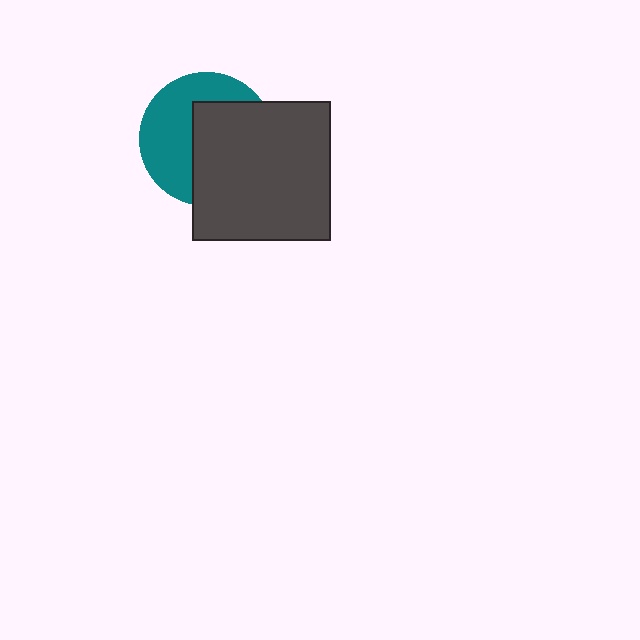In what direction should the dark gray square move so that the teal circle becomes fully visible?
The dark gray square should move right. That is the shortest direction to clear the overlap and leave the teal circle fully visible.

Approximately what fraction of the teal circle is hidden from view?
Roughly 53% of the teal circle is hidden behind the dark gray square.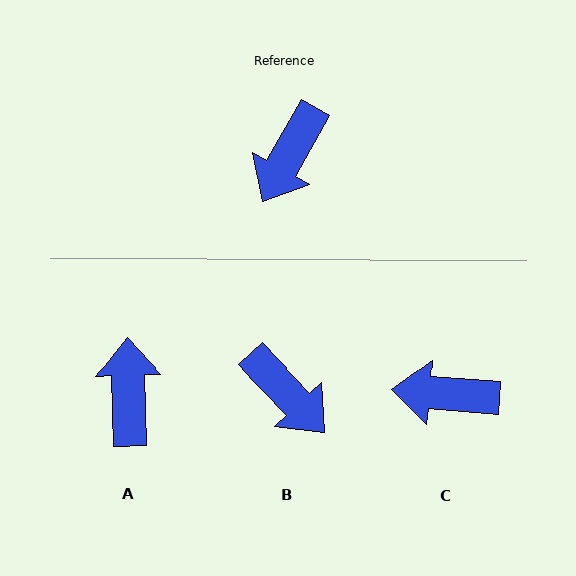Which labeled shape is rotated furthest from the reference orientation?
A, about 149 degrees away.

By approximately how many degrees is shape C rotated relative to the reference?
Approximately 65 degrees clockwise.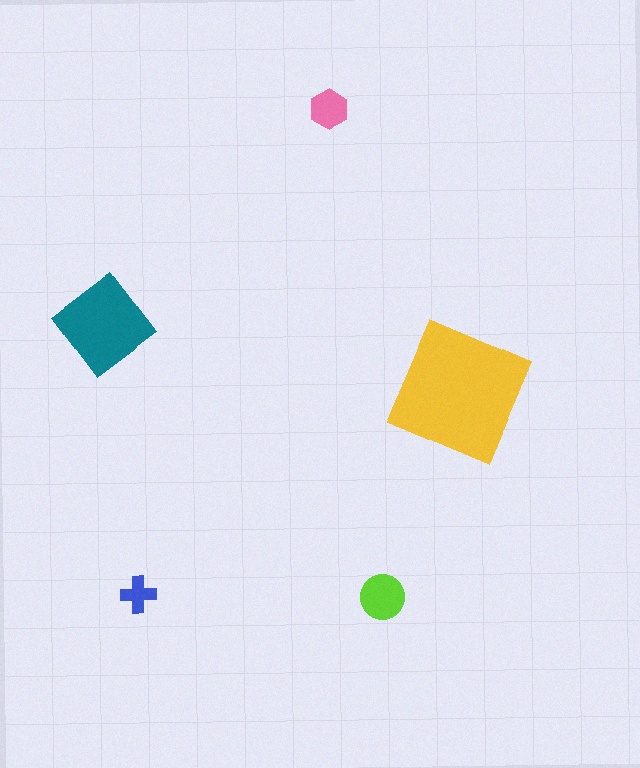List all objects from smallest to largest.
The blue cross, the pink hexagon, the lime circle, the teal diamond, the yellow square.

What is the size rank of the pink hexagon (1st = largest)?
4th.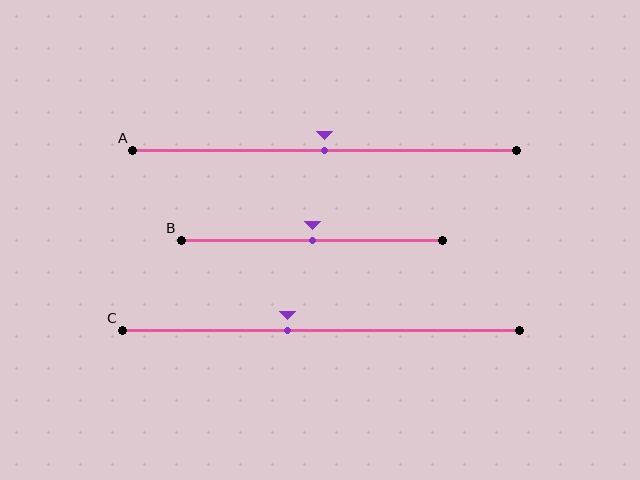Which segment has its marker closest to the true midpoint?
Segment A has its marker closest to the true midpoint.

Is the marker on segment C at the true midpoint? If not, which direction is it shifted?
No, the marker on segment C is shifted to the left by about 8% of the segment length.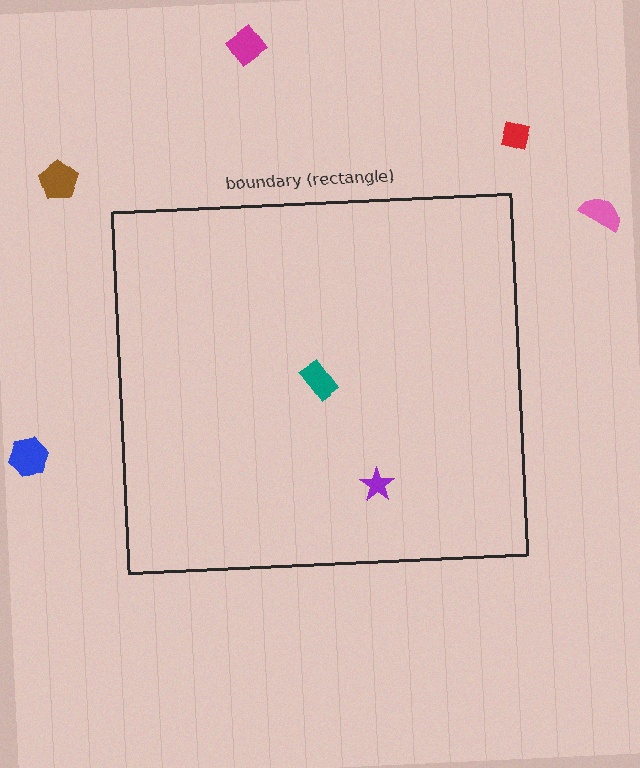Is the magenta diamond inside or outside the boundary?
Outside.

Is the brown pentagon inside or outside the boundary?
Outside.